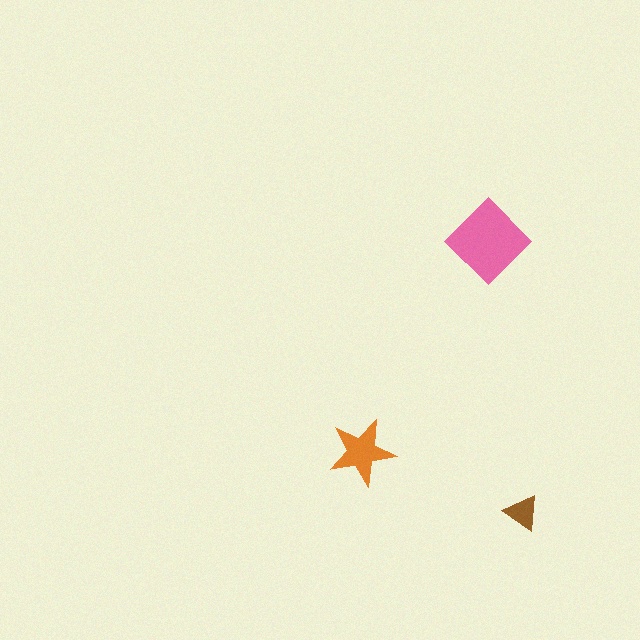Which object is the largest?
The pink diamond.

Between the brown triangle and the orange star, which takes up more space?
The orange star.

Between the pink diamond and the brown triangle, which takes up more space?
The pink diamond.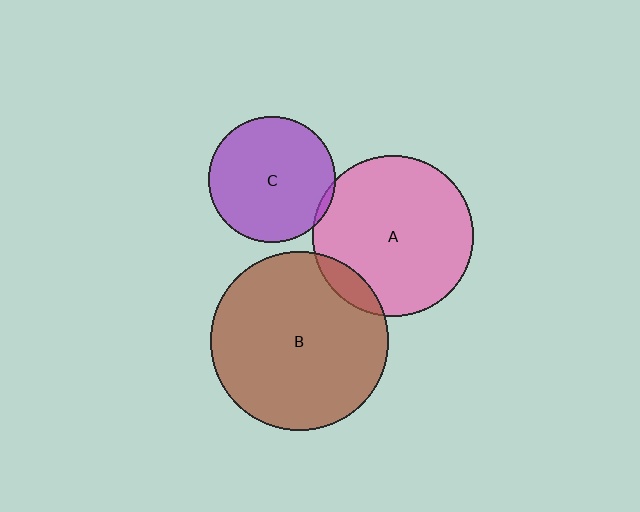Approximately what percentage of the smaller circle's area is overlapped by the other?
Approximately 5%.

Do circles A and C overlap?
Yes.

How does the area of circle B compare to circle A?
Approximately 1.2 times.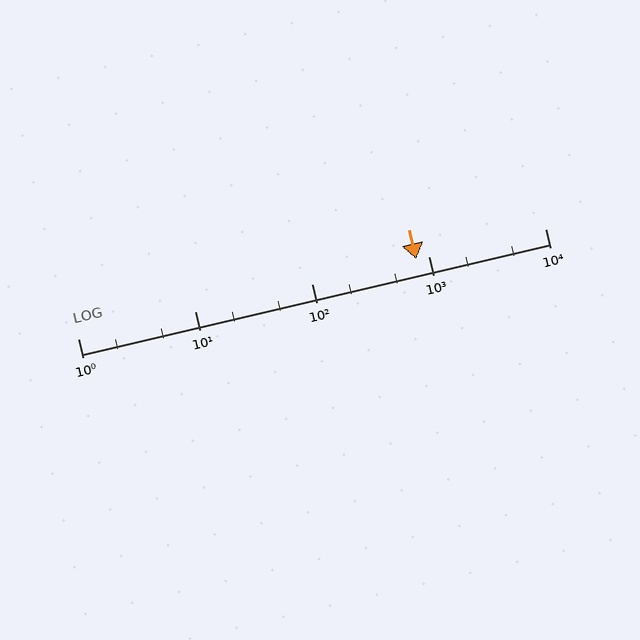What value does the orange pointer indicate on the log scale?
The pointer indicates approximately 780.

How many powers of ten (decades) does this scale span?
The scale spans 4 decades, from 1 to 10000.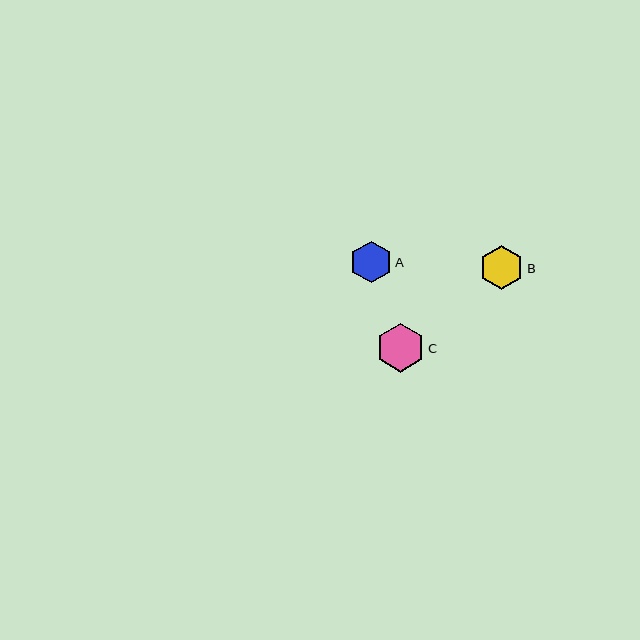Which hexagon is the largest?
Hexagon C is the largest with a size of approximately 49 pixels.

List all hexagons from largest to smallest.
From largest to smallest: C, B, A.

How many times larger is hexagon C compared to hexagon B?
Hexagon C is approximately 1.1 times the size of hexagon B.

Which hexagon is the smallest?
Hexagon A is the smallest with a size of approximately 42 pixels.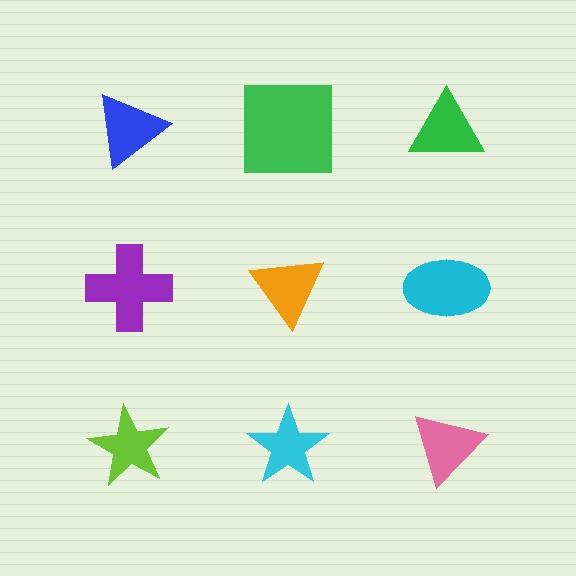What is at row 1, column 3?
A green triangle.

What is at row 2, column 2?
An orange triangle.